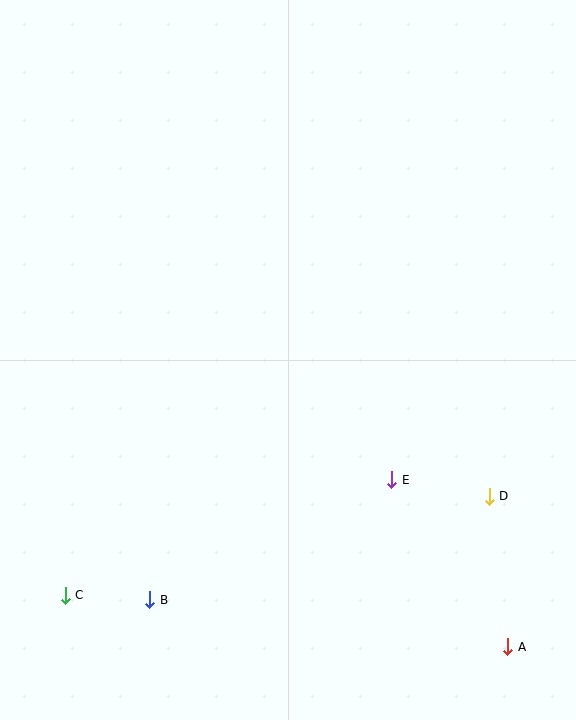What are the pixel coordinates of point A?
Point A is at (508, 647).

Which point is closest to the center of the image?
Point E at (392, 480) is closest to the center.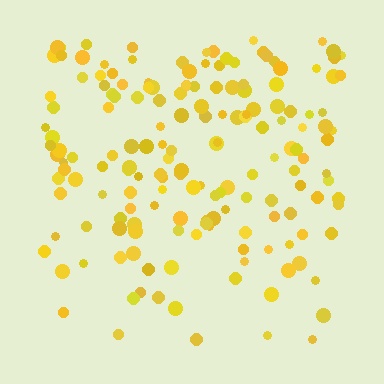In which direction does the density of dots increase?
From bottom to top, with the top side densest.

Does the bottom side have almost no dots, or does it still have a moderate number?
Still a moderate number, just noticeably fewer than the top.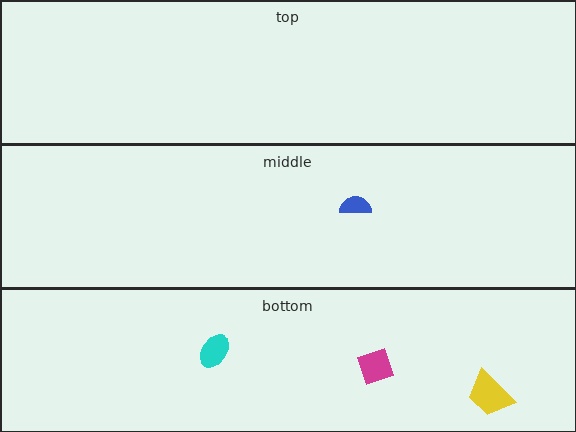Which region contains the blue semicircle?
The middle region.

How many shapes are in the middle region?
1.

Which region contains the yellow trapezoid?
The bottom region.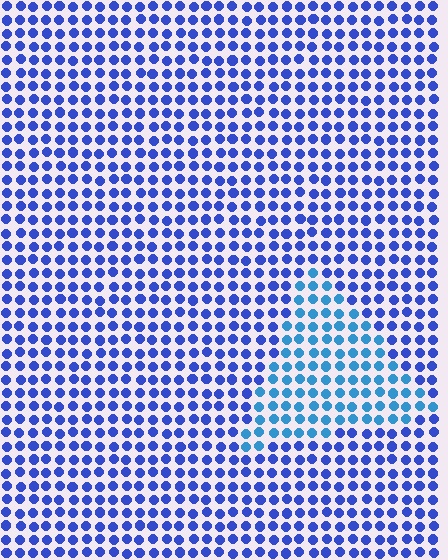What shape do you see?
I see a triangle.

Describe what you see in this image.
The image is filled with small blue elements in a uniform arrangement. A triangle-shaped region is visible where the elements are tinted to a slightly different hue, forming a subtle color boundary.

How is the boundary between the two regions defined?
The boundary is defined purely by a slight shift in hue (about 29 degrees). Spacing, size, and orientation are identical on both sides.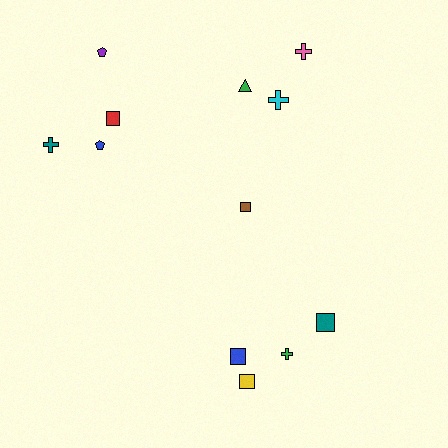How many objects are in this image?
There are 12 objects.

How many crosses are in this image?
There are 4 crosses.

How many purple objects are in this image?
There is 1 purple object.